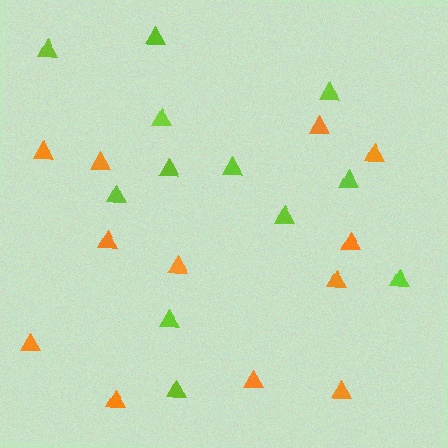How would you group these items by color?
There are 2 groups: one group of lime triangles (12) and one group of orange triangles (12).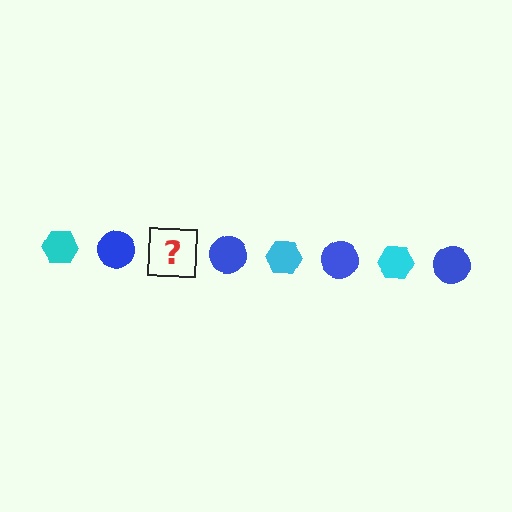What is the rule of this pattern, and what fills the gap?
The rule is that the pattern alternates between cyan hexagon and blue circle. The gap should be filled with a cyan hexagon.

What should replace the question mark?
The question mark should be replaced with a cyan hexagon.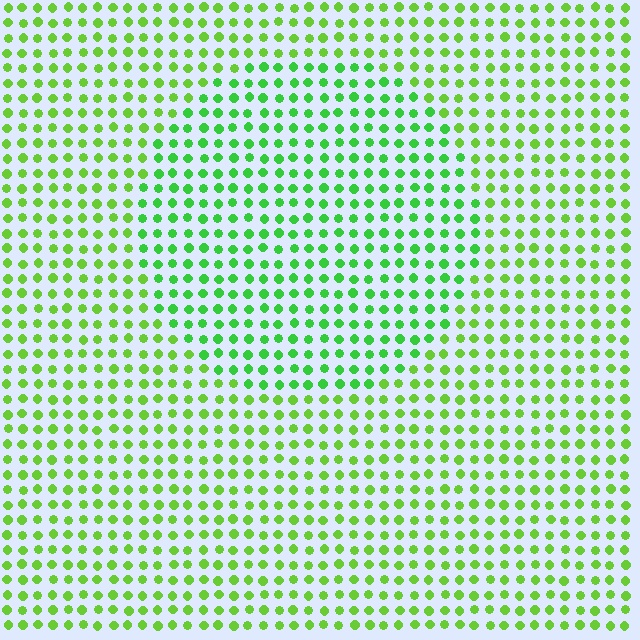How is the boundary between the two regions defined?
The boundary is defined purely by a slight shift in hue (about 24 degrees). Spacing, size, and orientation are identical on both sides.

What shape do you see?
I see a circle.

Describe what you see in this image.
The image is filled with small lime elements in a uniform arrangement. A circle-shaped region is visible where the elements are tinted to a slightly different hue, forming a subtle color boundary.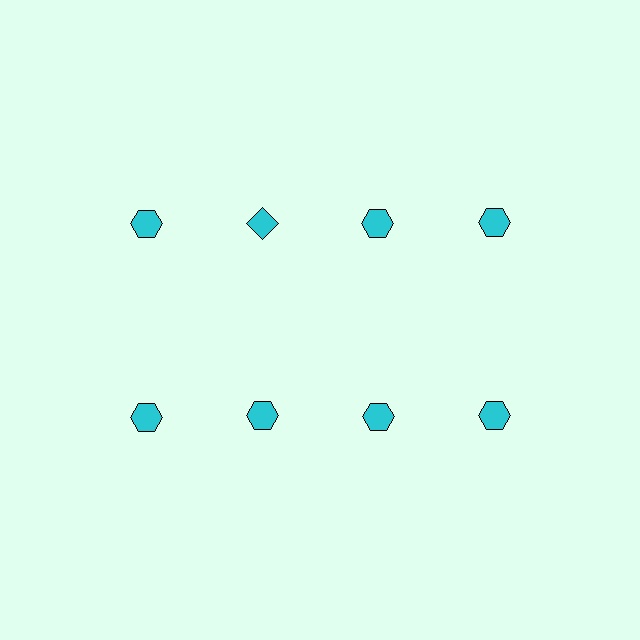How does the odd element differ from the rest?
It has a different shape: diamond instead of hexagon.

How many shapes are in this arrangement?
There are 8 shapes arranged in a grid pattern.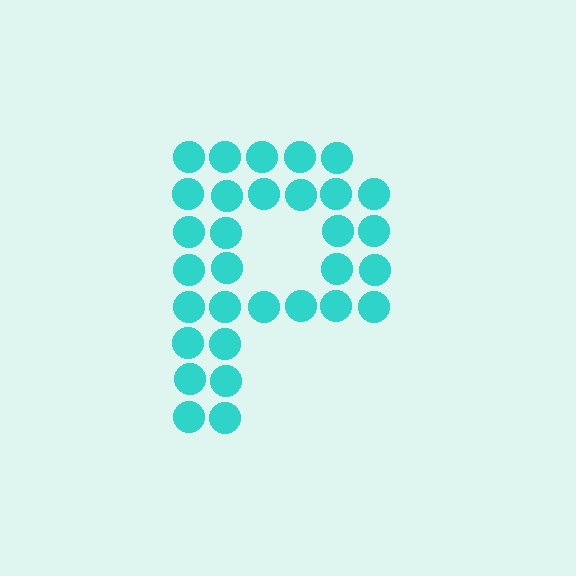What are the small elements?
The small elements are circles.